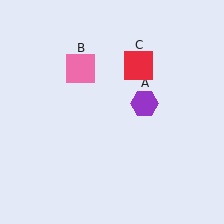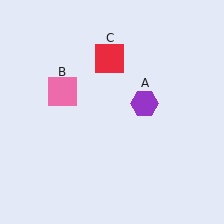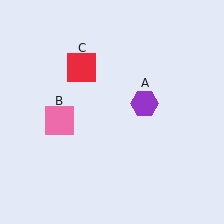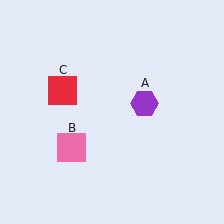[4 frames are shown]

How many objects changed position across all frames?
2 objects changed position: pink square (object B), red square (object C).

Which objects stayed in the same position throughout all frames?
Purple hexagon (object A) remained stationary.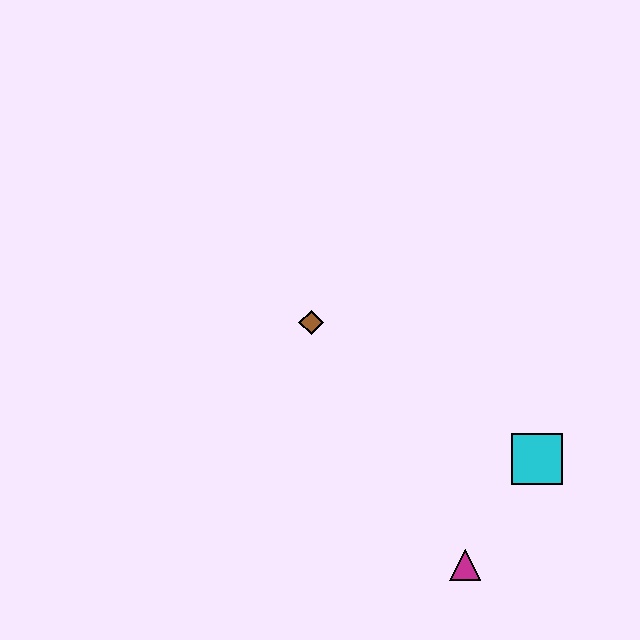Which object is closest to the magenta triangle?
The cyan square is closest to the magenta triangle.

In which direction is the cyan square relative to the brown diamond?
The cyan square is to the right of the brown diamond.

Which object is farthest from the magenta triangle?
The brown diamond is farthest from the magenta triangle.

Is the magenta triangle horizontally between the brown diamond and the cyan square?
Yes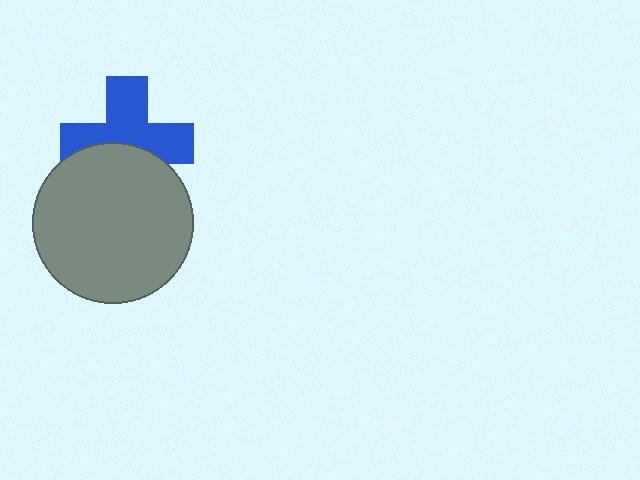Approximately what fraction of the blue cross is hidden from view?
Roughly 38% of the blue cross is hidden behind the gray circle.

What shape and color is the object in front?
The object in front is a gray circle.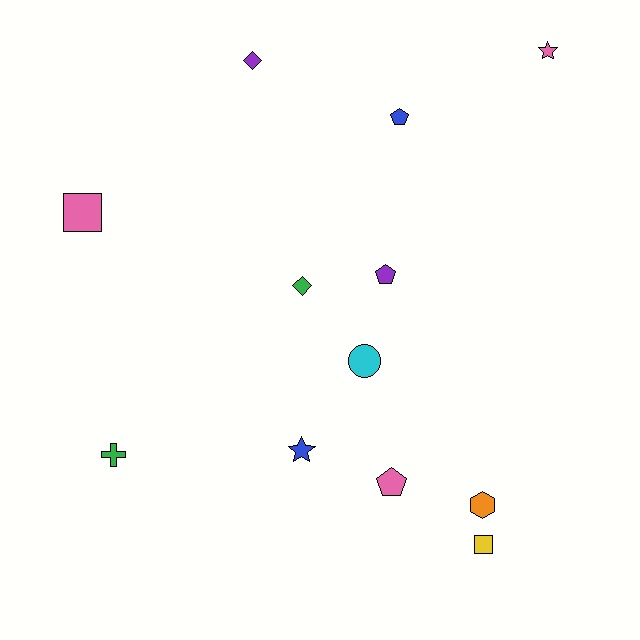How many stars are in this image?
There are 2 stars.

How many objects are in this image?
There are 12 objects.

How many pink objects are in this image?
There are 3 pink objects.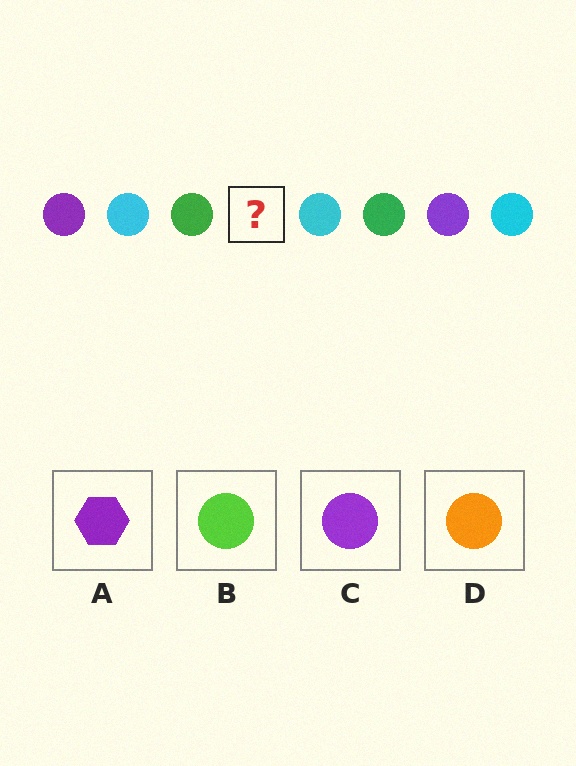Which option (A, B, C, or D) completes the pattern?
C.